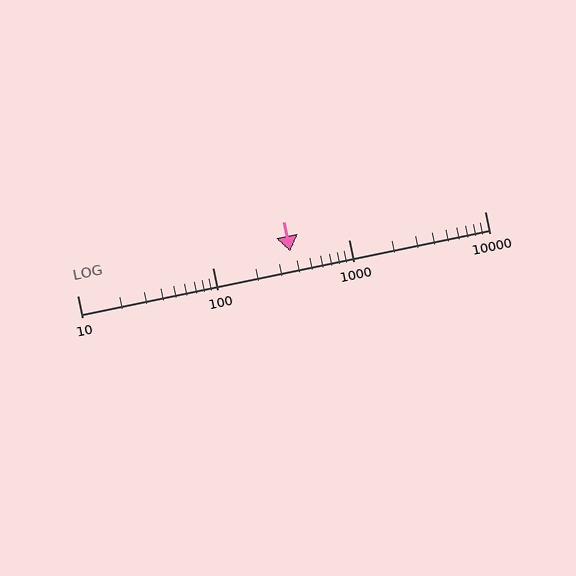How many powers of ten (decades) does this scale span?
The scale spans 3 decades, from 10 to 10000.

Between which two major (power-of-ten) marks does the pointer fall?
The pointer is between 100 and 1000.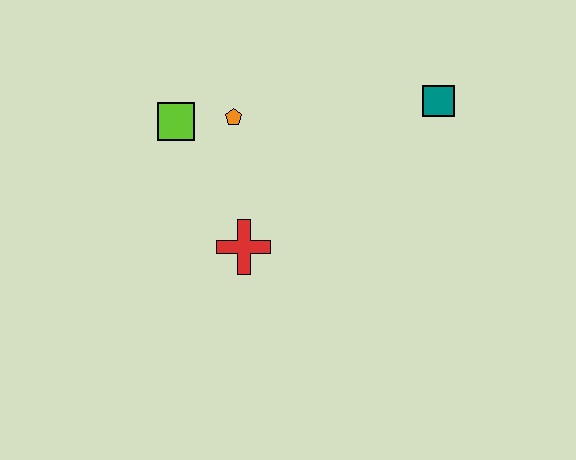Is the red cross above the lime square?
No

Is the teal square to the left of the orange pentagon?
No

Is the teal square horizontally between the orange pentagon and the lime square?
No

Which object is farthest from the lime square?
The teal square is farthest from the lime square.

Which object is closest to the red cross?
The orange pentagon is closest to the red cross.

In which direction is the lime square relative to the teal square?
The lime square is to the left of the teal square.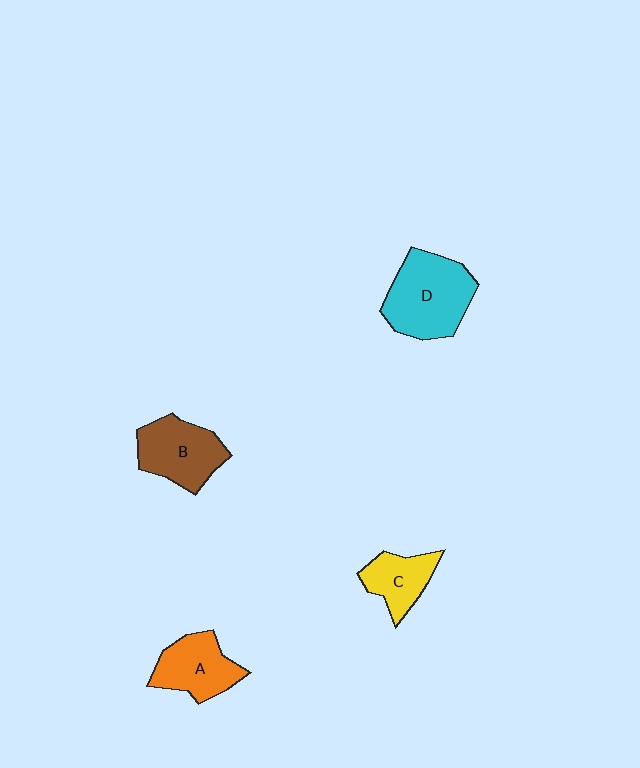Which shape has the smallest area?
Shape C (yellow).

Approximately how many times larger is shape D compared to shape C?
Approximately 1.8 times.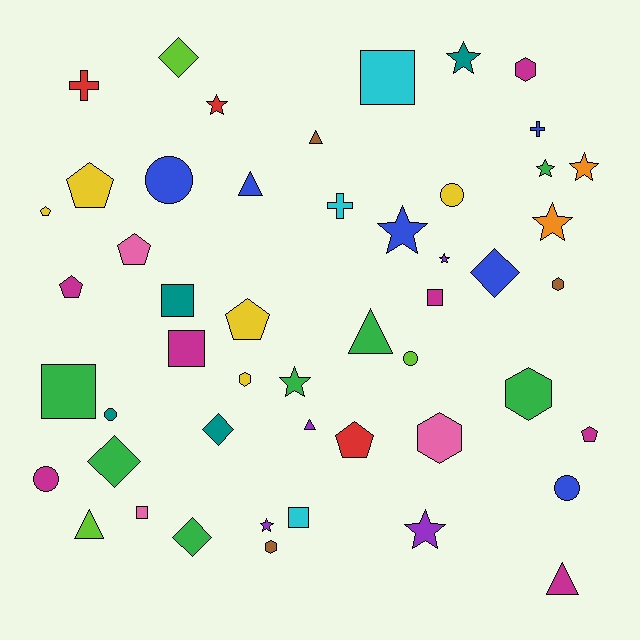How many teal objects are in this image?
There are 4 teal objects.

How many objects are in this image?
There are 50 objects.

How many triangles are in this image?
There are 6 triangles.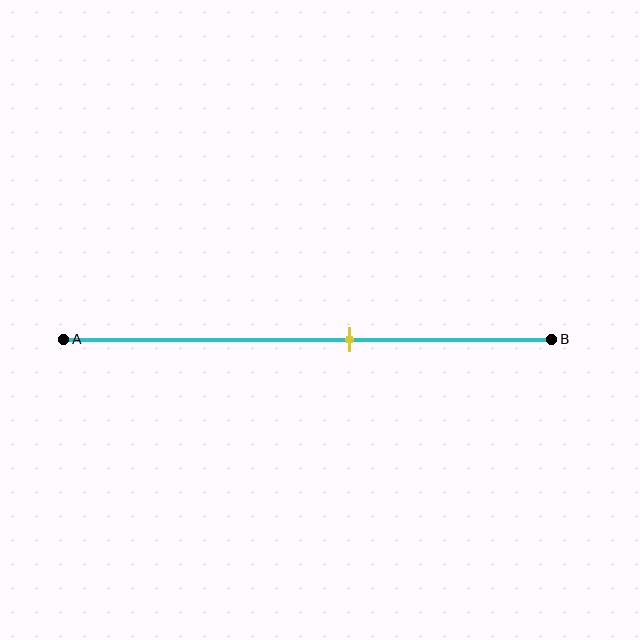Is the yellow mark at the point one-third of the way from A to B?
No, the mark is at about 60% from A, not at the 33% one-third point.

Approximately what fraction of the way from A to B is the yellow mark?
The yellow mark is approximately 60% of the way from A to B.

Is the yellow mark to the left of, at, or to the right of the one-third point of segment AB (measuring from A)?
The yellow mark is to the right of the one-third point of segment AB.